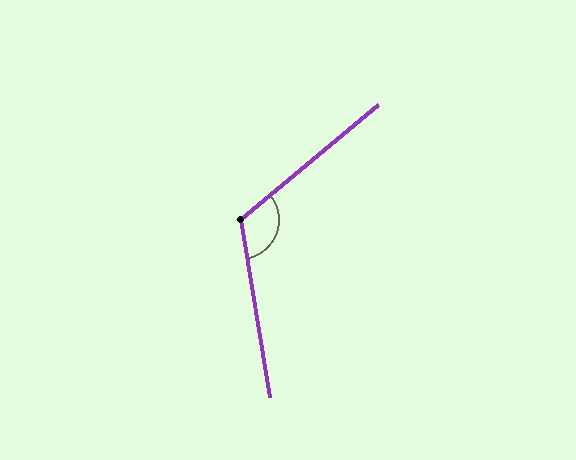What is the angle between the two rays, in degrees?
Approximately 120 degrees.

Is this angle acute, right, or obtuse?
It is obtuse.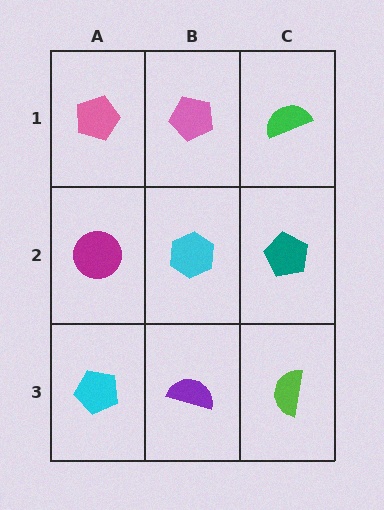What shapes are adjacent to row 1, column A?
A magenta circle (row 2, column A), a pink pentagon (row 1, column B).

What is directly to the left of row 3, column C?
A purple semicircle.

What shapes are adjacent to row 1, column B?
A cyan hexagon (row 2, column B), a pink pentagon (row 1, column A), a green semicircle (row 1, column C).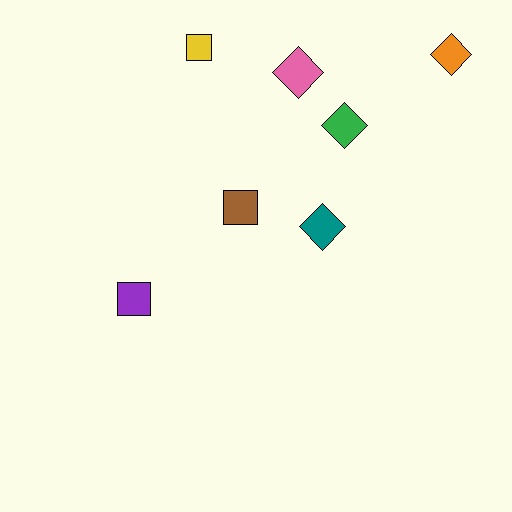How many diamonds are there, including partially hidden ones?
There are 4 diamonds.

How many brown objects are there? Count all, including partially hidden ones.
There is 1 brown object.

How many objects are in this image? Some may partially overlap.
There are 7 objects.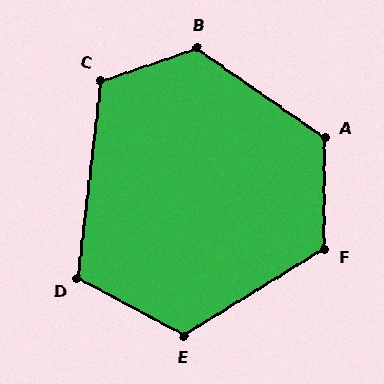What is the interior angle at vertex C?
Approximately 115 degrees (obtuse).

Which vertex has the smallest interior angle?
D, at approximately 111 degrees.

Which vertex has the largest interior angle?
B, at approximately 126 degrees.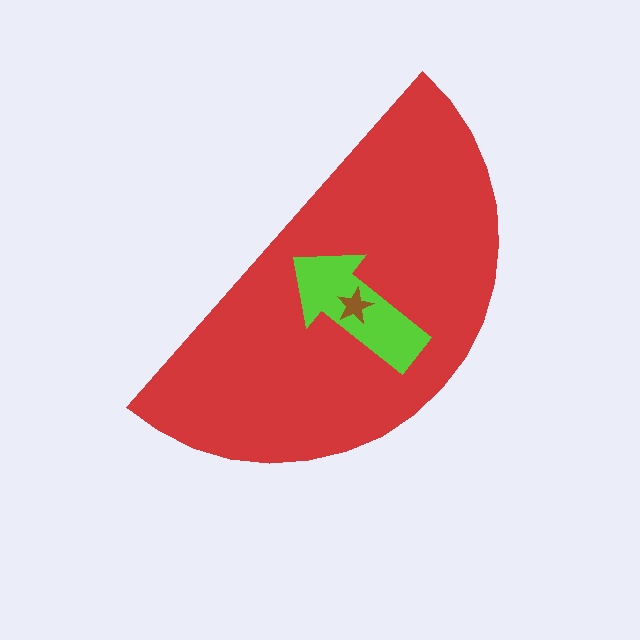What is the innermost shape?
The brown star.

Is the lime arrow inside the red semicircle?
Yes.